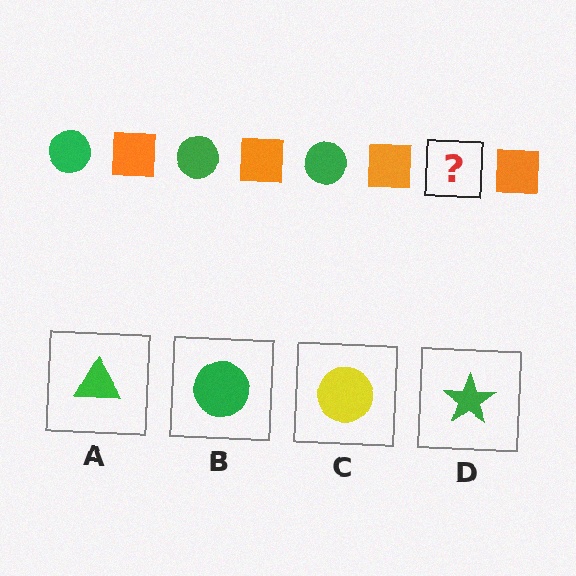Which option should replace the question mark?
Option B.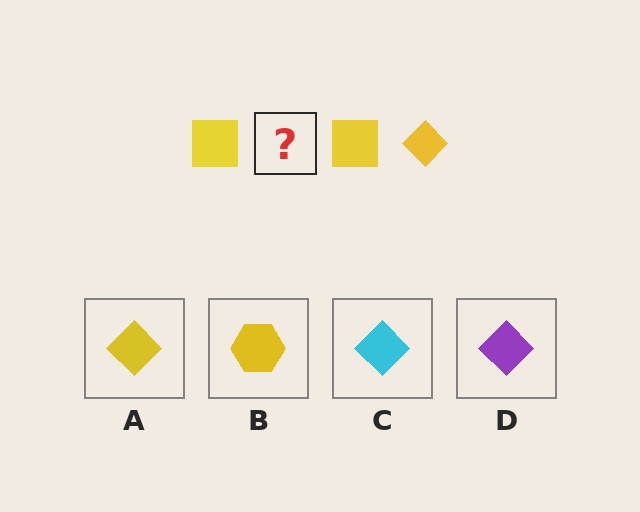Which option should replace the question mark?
Option A.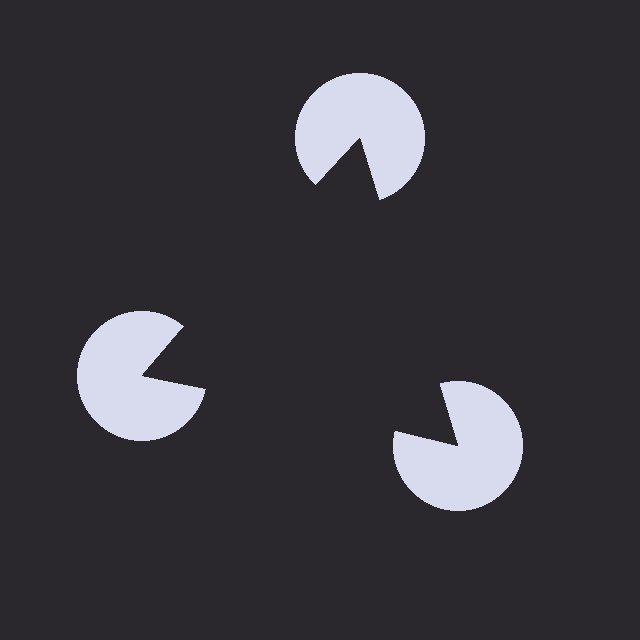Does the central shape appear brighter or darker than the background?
It typically appears slightly darker than the background, even though no actual brightness change is drawn.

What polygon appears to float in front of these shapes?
An illusory triangle — its edges are inferred from the aligned wedge cuts in the pac-man discs, not physically drawn.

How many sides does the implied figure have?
3 sides.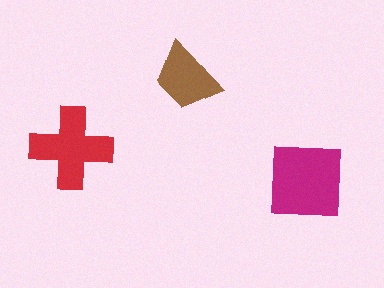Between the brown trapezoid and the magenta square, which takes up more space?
The magenta square.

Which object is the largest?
The magenta square.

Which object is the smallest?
The brown trapezoid.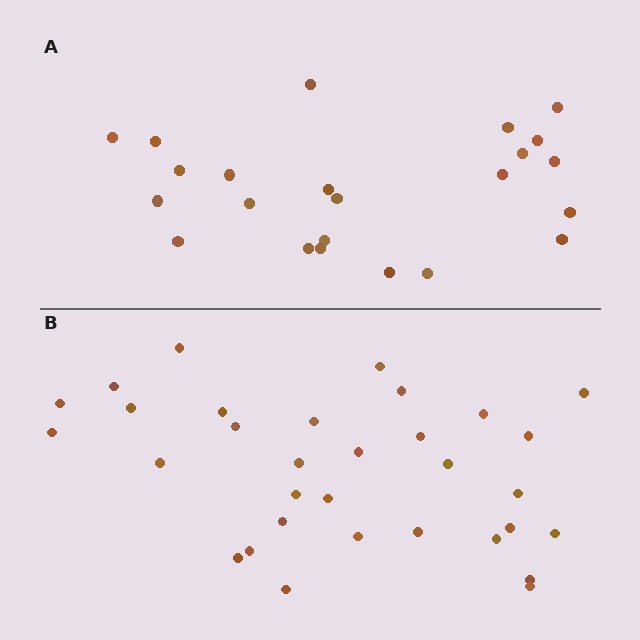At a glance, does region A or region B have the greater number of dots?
Region B (the bottom region) has more dots.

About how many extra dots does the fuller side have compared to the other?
Region B has roughly 8 or so more dots than region A.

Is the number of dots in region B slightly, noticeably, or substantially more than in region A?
Region B has noticeably more, but not dramatically so. The ratio is roughly 1.4 to 1.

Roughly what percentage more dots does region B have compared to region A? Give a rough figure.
About 40% more.